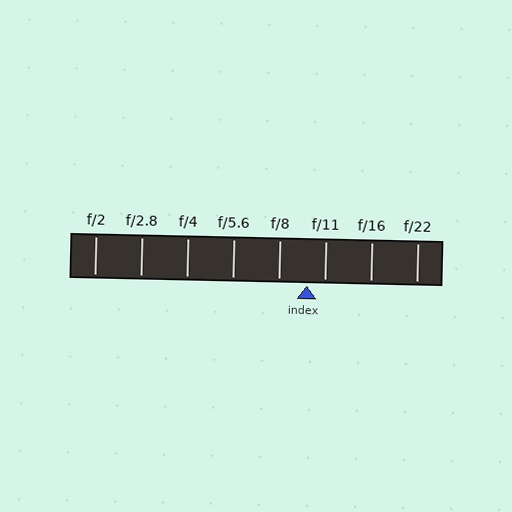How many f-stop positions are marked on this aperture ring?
There are 8 f-stop positions marked.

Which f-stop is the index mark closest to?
The index mark is closest to f/11.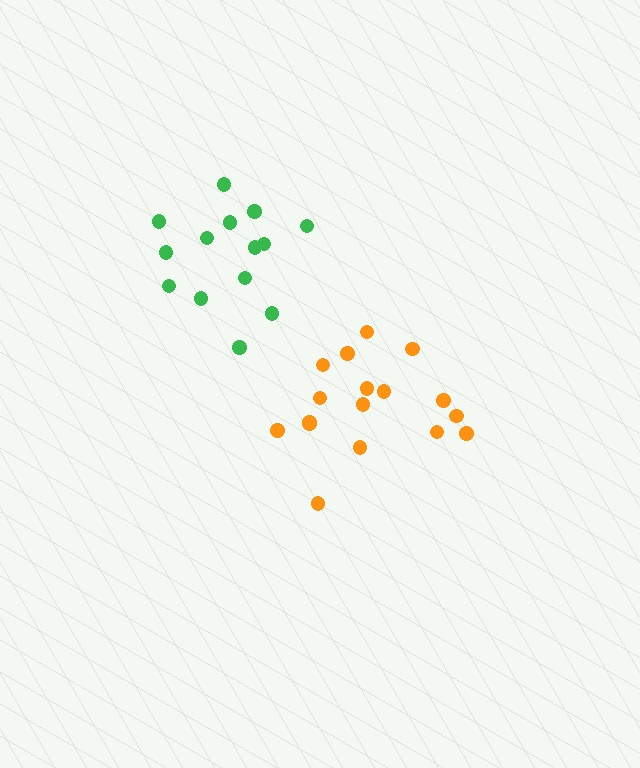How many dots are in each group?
Group 1: 14 dots, Group 2: 17 dots (31 total).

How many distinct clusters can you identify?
There are 2 distinct clusters.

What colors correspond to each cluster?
The clusters are colored: green, orange.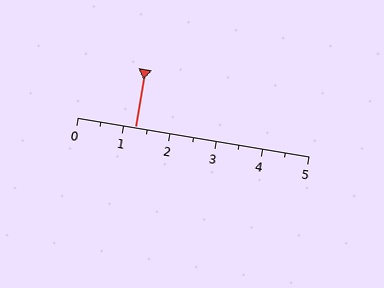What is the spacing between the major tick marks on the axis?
The major ticks are spaced 1 apart.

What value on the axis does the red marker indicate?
The marker indicates approximately 1.2.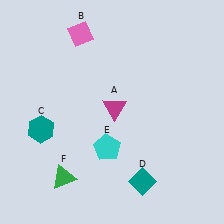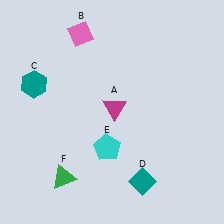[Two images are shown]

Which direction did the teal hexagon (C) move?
The teal hexagon (C) moved up.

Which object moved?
The teal hexagon (C) moved up.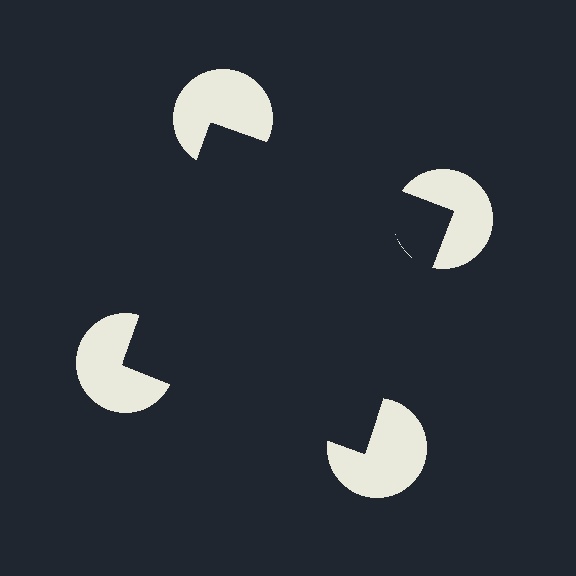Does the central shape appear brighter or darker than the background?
It typically appears slightly darker than the background, even though no actual brightness change is drawn.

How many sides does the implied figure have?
4 sides.